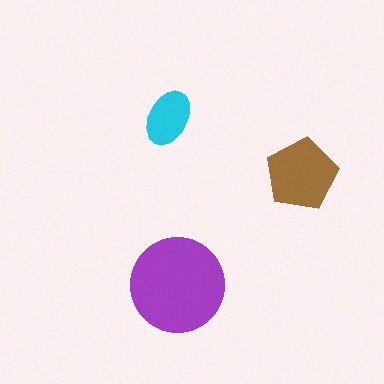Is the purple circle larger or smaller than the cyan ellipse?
Larger.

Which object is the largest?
The purple circle.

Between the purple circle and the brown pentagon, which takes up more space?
The purple circle.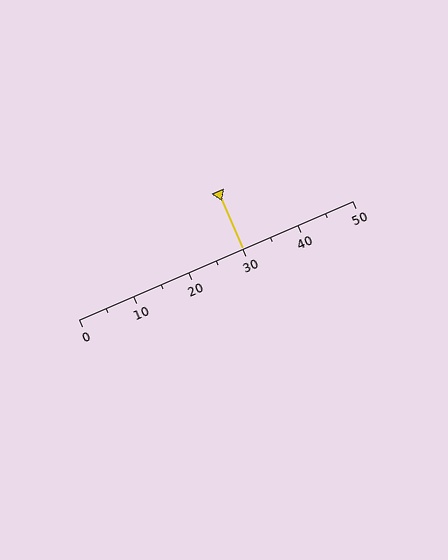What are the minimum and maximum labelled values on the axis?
The axis runs from 0 to 50.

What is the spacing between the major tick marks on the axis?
The major ticks are spaced 10 apart.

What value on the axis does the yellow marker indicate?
The marker indicates approximately 30.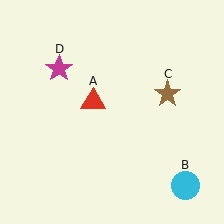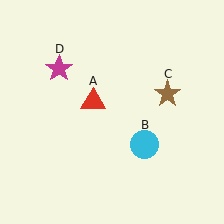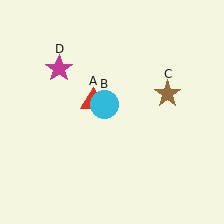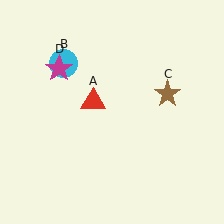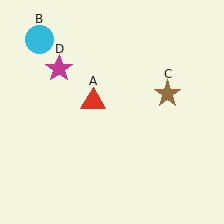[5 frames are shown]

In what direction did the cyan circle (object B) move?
The cyan circle (object B) moved up and to the left.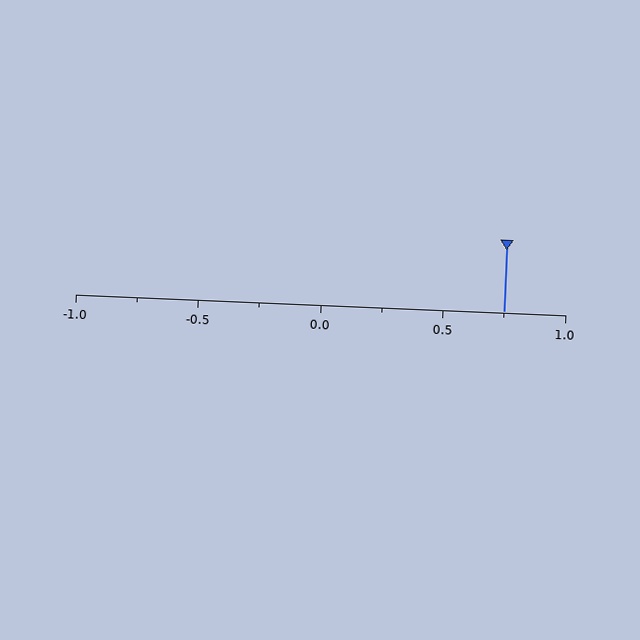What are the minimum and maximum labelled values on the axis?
The axis runs from -1.0 to 1.0.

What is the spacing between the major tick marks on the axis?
The major ticks are spaced 0.5 apart.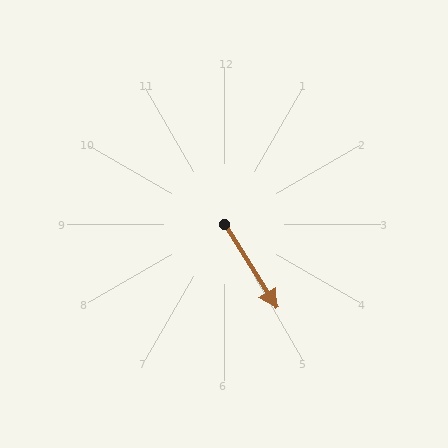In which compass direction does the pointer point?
Southeast.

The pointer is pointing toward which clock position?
Roughly 5 o'clock.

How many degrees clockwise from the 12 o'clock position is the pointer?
Approximately 148 degrees.